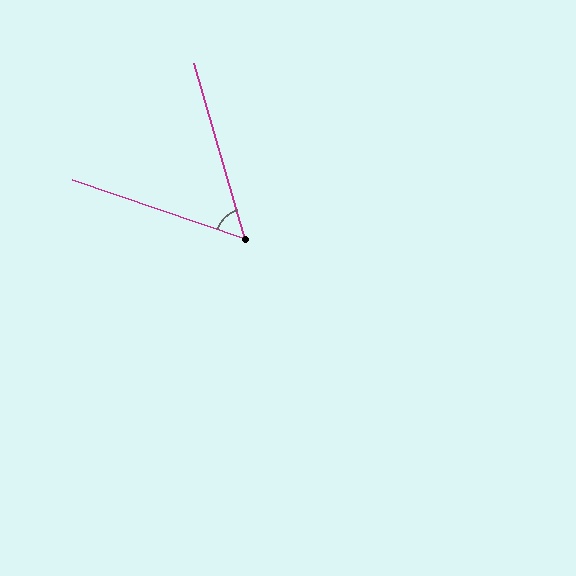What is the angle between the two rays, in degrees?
Approximately 55 degrees.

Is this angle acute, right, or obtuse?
It is acute.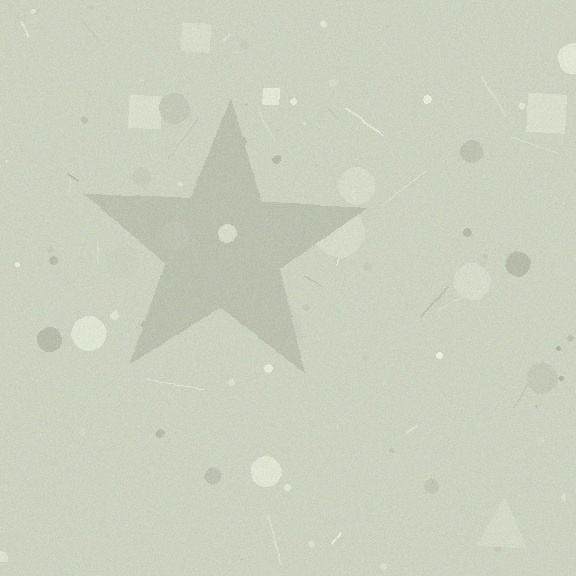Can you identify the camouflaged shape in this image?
The camouflaged shape is a star.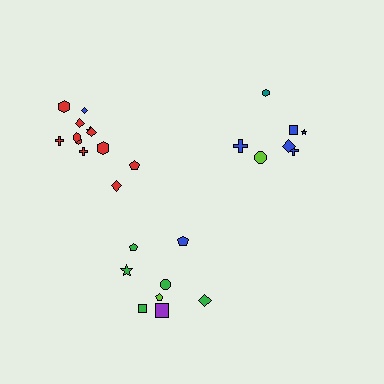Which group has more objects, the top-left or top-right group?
The top-left group.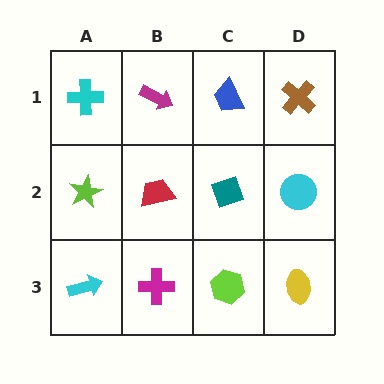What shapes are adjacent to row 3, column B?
A red trapezoid (row 2, column B), a cyan arrow (row 3, column A), a lime hexagon (row 3, column C).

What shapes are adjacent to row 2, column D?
A brown cross (row 1, column D), a yellow ellipse (row 3, column D), a teal diamond (row 2, column C).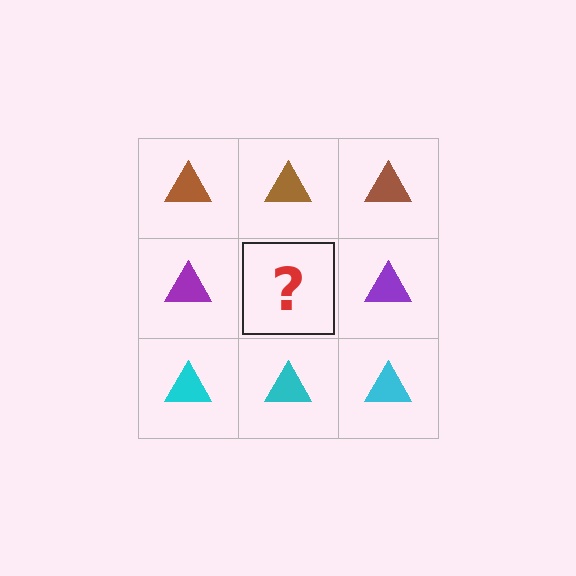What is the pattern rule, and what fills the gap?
The rule is that each row has a consistent color. The gap should be filled with a purple triangle.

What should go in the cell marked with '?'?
The missing cell should contain a purple triangle.